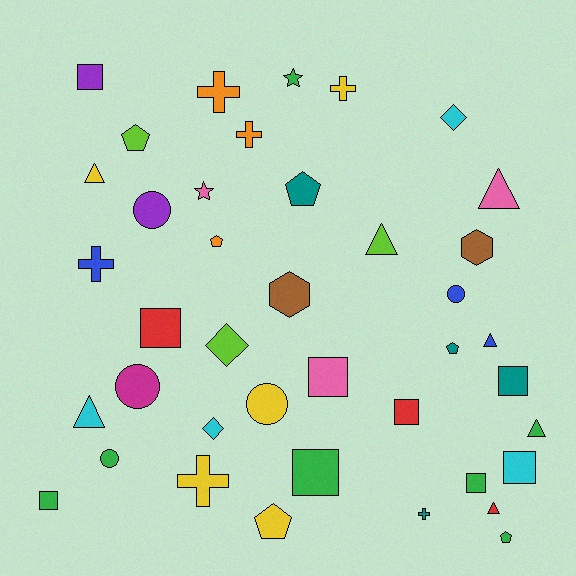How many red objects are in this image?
There are 3 red objects.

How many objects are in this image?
There are 40 objects.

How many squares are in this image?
There are 9 squares.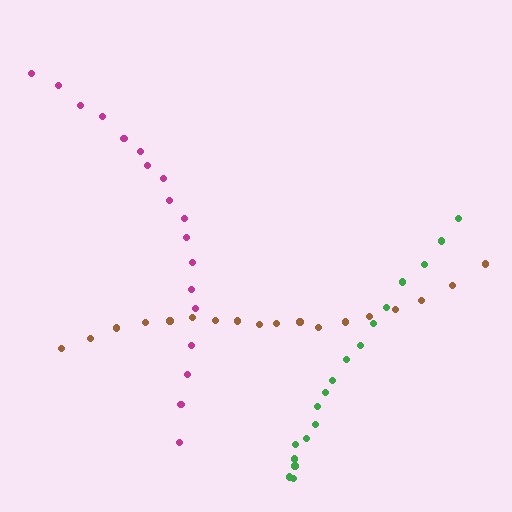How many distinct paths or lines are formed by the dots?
There are 3 distinct paths.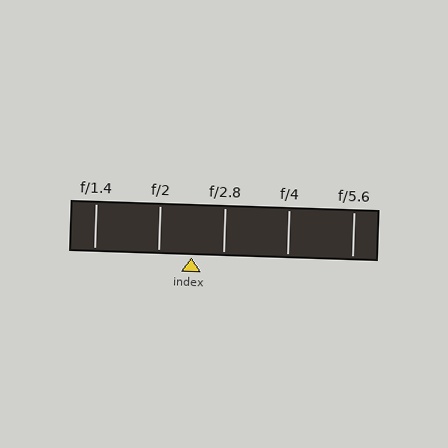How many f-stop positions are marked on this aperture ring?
There are 5 f-stop positions marked.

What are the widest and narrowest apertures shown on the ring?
The widest aperture shown is f/1.4 and the narrowest is f/5.6.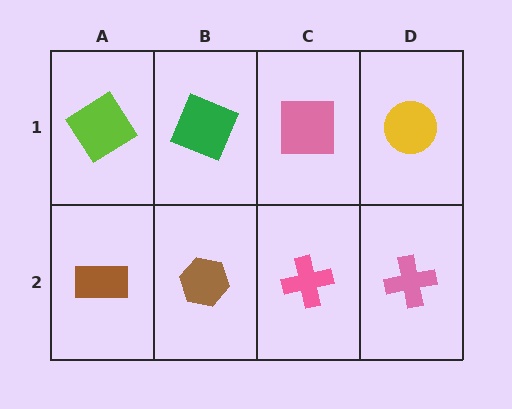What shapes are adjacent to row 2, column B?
A green square (row 1, column B), a brown rectangle (row 2, column A), a pink cross (row 2, column C).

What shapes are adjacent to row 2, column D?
A yellow circle (row 1, column D), a pink cross (row 2, column C).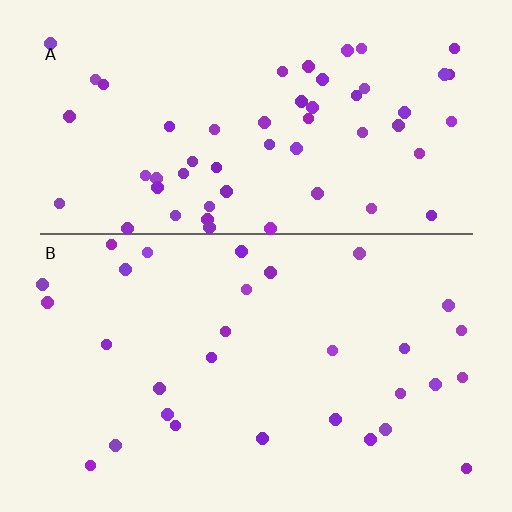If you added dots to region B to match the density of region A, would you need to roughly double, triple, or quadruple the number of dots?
Approximately double.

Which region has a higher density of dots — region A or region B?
A (the top).